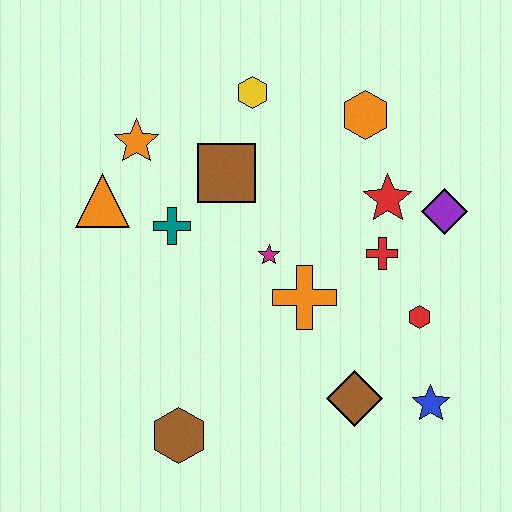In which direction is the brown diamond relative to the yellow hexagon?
The brown diamond is below the yellow hexagon.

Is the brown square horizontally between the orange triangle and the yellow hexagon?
Yes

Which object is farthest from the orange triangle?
The blue star is farthest from the orange triangle.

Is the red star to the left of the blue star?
Yes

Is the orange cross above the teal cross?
No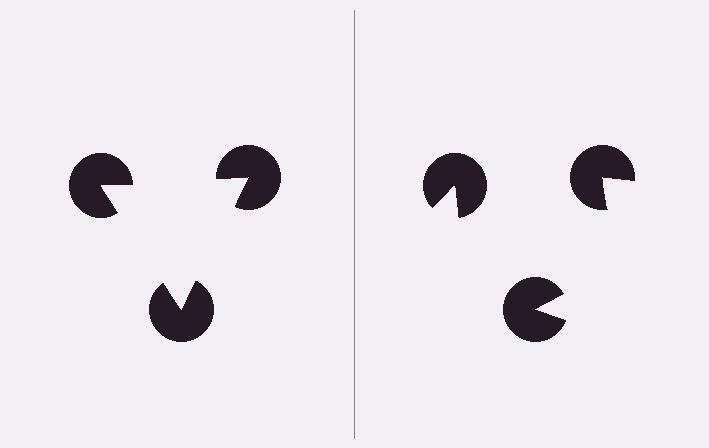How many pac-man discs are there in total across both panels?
6 — 3 on each side.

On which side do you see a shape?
An illusory triangle appears on the left side. On the right side the wedge cuts are rotated, so no coherent shape forms.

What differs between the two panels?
The pac-man discs are positioned identically on both sides; only the wedge orientations differ. On the left they align to a triangle; on the right they are misaligned.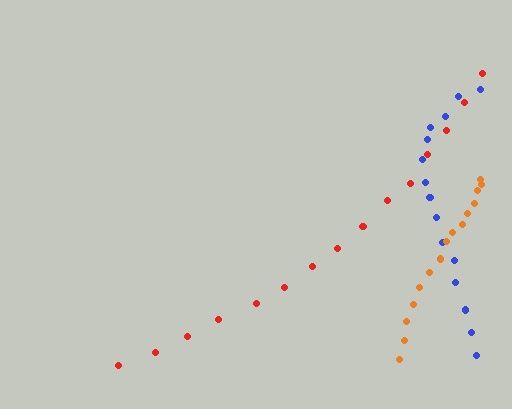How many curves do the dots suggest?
There are 3 distinct paths.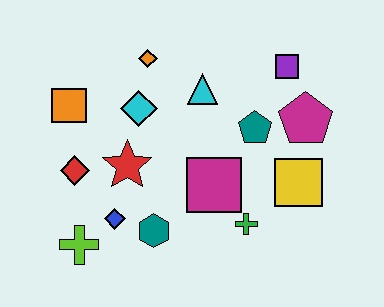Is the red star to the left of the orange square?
No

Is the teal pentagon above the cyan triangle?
No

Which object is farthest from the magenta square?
The orange square is farthest from the magenta square.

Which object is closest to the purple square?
The magenta pentagon is closest to the purple square.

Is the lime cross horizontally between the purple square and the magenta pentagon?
No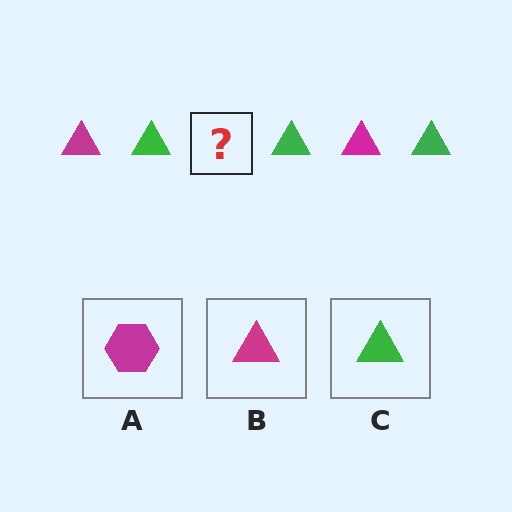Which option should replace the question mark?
Option B.